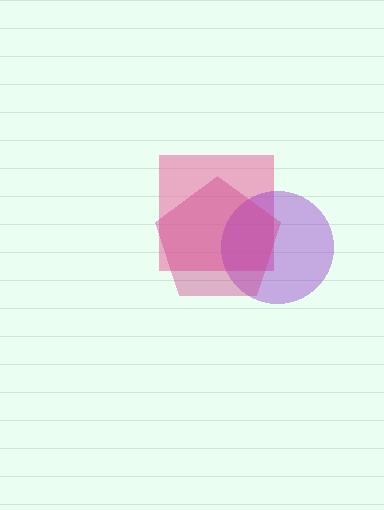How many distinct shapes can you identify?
There are 3 distinct shapes: a pink square, a purple circle, a magenta pentagon.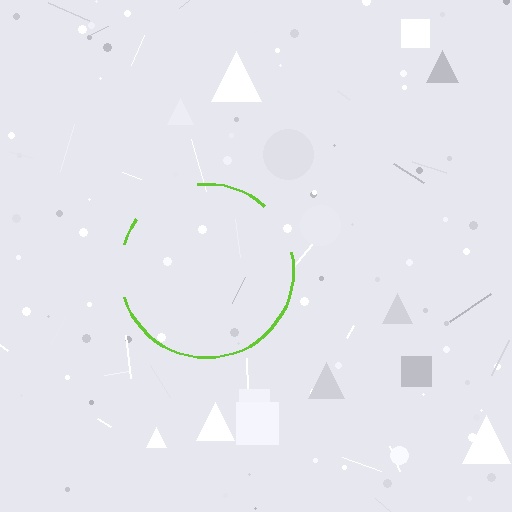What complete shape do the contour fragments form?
The contour fragments form a circle.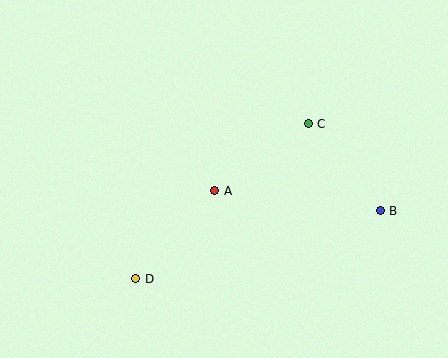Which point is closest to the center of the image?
Point A at (215, 191) is closest to the center.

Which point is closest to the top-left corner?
Point A is closest to the top-left corner.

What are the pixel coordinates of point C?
Point C is at (308, 124).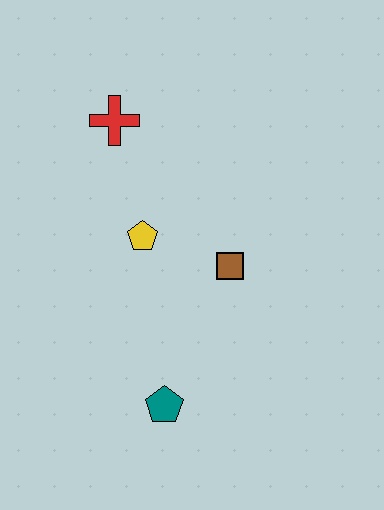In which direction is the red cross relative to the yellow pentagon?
The red cross is above the yellow pentagon.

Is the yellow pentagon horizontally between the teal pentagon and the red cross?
Yes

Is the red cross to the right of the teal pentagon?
No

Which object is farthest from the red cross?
The teal pentagon is farthest from the red cross.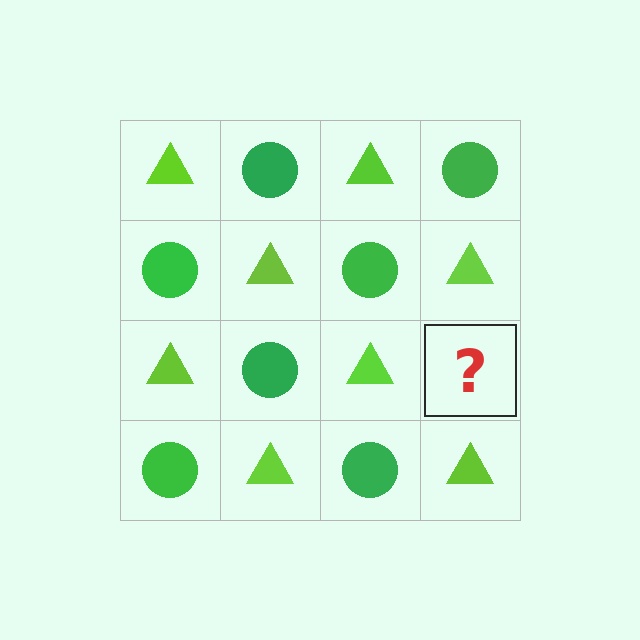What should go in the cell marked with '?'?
The missing cell should contain a green circle.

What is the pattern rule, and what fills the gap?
The rule is that it alternates lime triangle and green circle in a checkerboard pattern. The gap should be filled with a green circle.